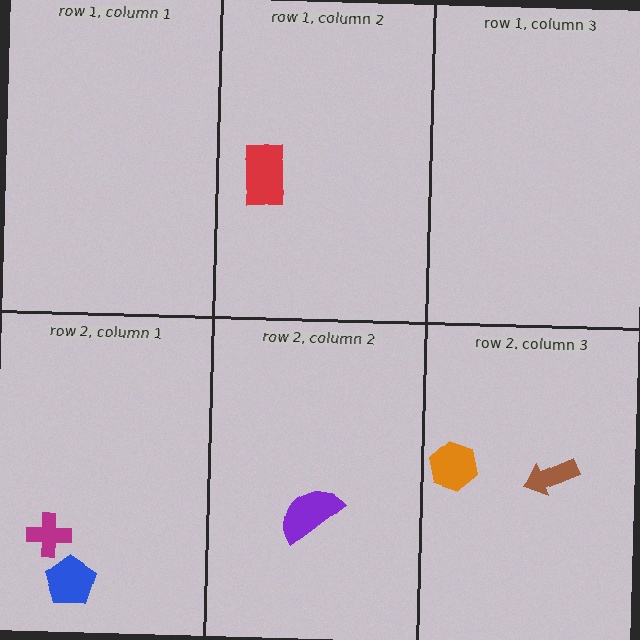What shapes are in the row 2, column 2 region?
The purple semicircle.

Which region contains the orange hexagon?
The row 2, column 3 region.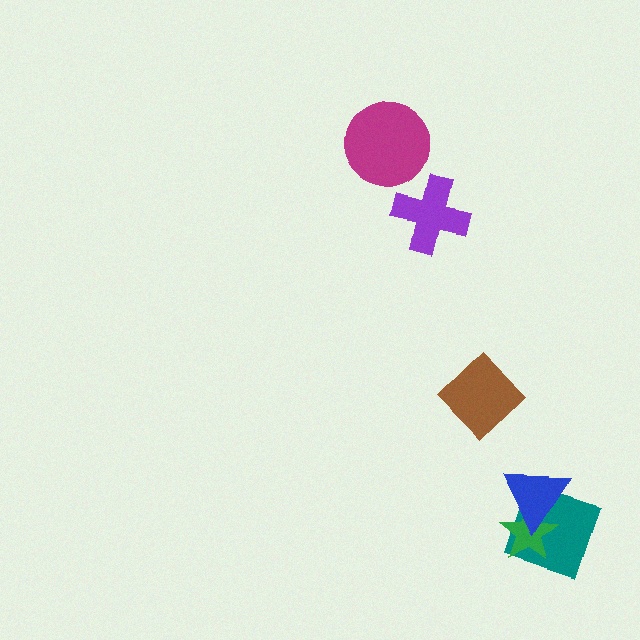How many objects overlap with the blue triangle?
2 objects overlap with the blue triangle.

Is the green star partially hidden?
Yes, it is partially covered by another shape.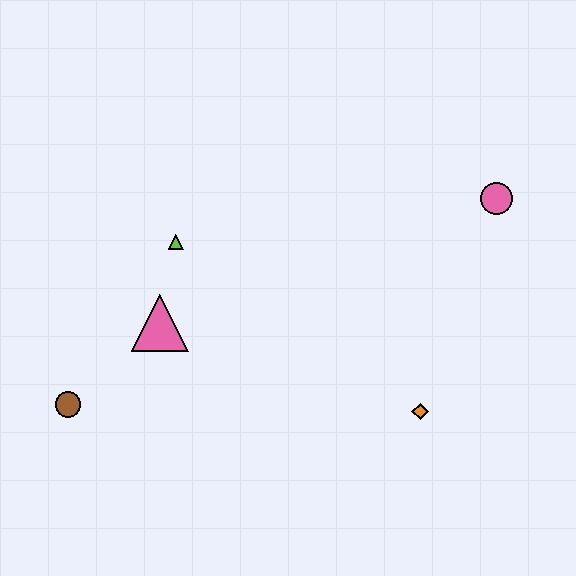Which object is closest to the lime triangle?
The pink triangle is closest to the lime triangle.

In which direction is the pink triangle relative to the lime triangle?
The pink triangle is below the lime triangle.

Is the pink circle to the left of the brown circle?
No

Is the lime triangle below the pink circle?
Yes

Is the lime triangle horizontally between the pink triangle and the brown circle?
No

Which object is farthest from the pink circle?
The brown circle is farthest from the pink circle.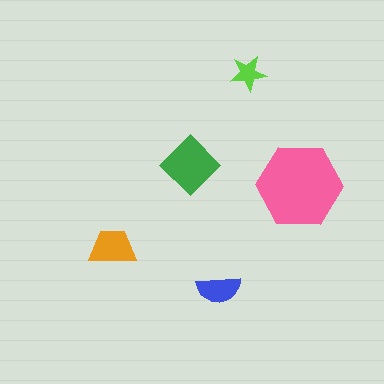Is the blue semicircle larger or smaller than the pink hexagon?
Smaller.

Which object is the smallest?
The lime star.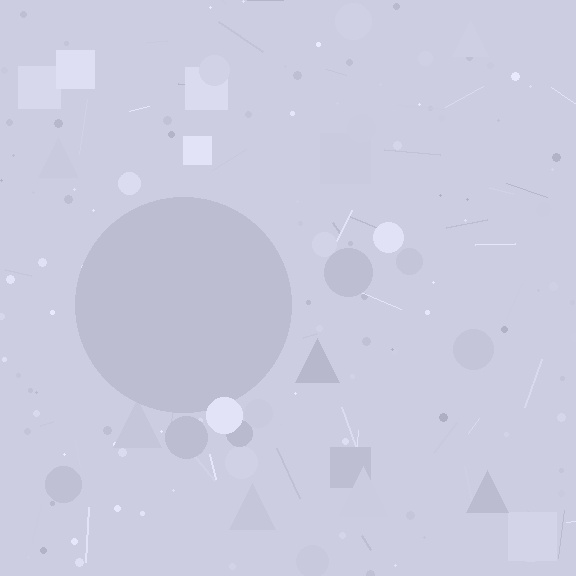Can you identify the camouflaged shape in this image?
The camouflaged shape is a circle.